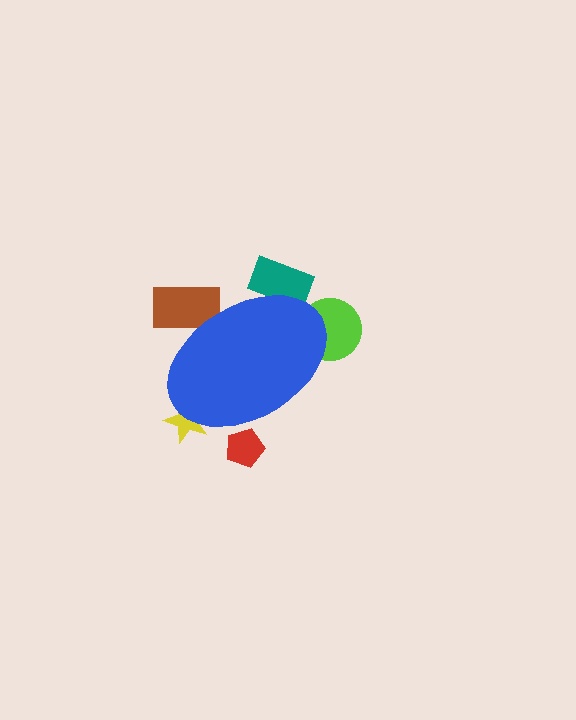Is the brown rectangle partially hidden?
Yes, the brown rectangle is partially hidden behind the blue ellipse.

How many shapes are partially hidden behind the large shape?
5 shapes are partially hidden.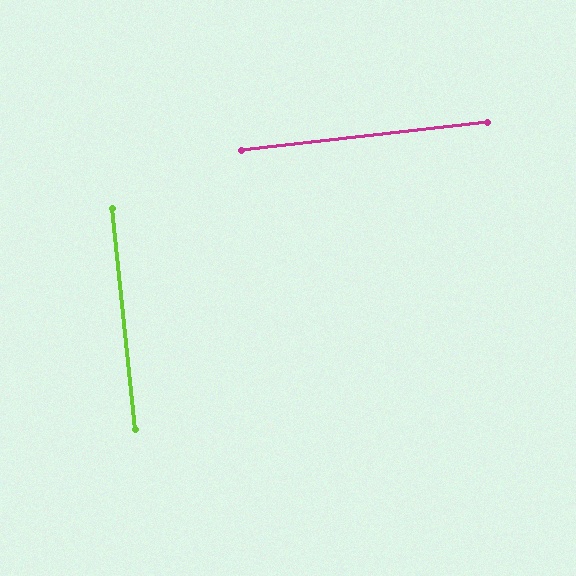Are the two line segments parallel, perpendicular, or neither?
Perpendicular — they meet at approximately 90°.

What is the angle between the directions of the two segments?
Approximately 90 degrees.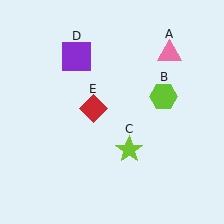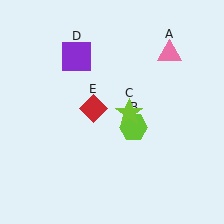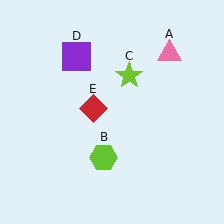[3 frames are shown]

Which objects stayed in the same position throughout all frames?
Pink triangle (object A) and purple square (object D) and red diamond (object E) remained stationary.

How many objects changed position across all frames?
2 objects changed position: lime hexagon (object B), lime star (object C).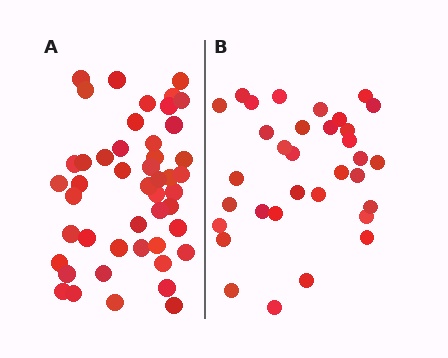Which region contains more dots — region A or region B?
Region A (the left region) has more dots.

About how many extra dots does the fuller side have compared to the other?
Region A has approximately 15 more dots than region B.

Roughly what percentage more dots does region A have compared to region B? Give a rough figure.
About 40% more.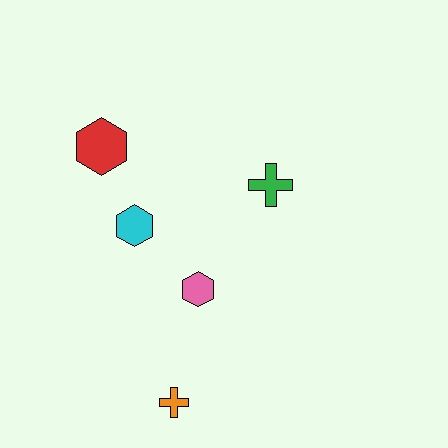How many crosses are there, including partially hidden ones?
There are 2 crosses.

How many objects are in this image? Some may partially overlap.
There are 5 objects.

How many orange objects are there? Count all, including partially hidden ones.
There is 1 orange object.